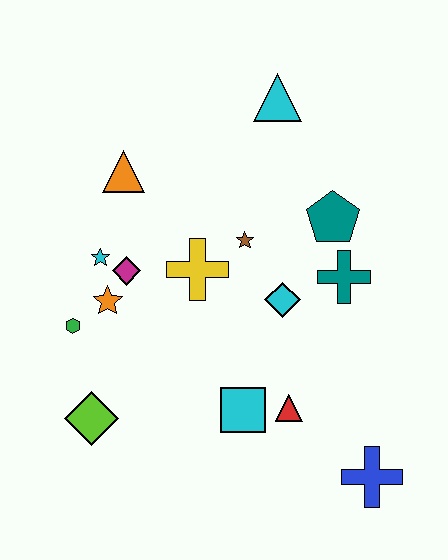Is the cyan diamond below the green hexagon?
No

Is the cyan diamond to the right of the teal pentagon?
No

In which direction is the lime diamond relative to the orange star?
The lime diamond is below the orange star.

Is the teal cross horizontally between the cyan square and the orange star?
No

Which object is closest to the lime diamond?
The green hexagon is closest to the lime diamond.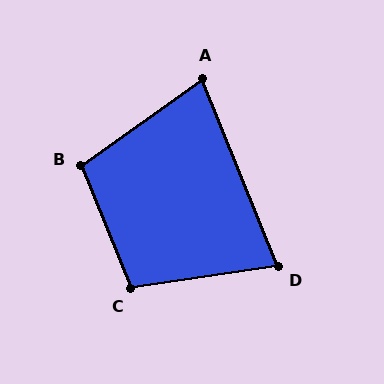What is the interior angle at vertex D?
Approximately 76 degrees (acute).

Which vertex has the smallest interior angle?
A, at approximately 76 degrees.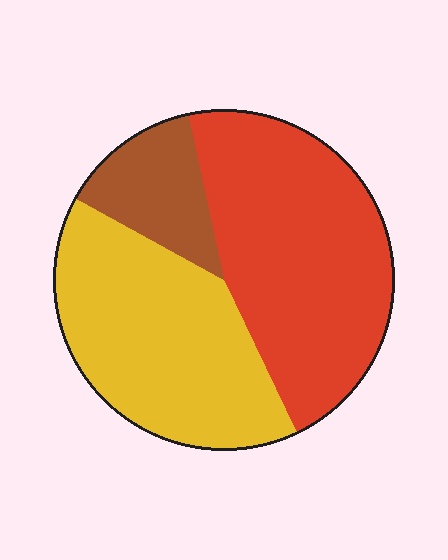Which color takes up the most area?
Red, at roughly 45%.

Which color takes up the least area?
Brown, at roughly 15%.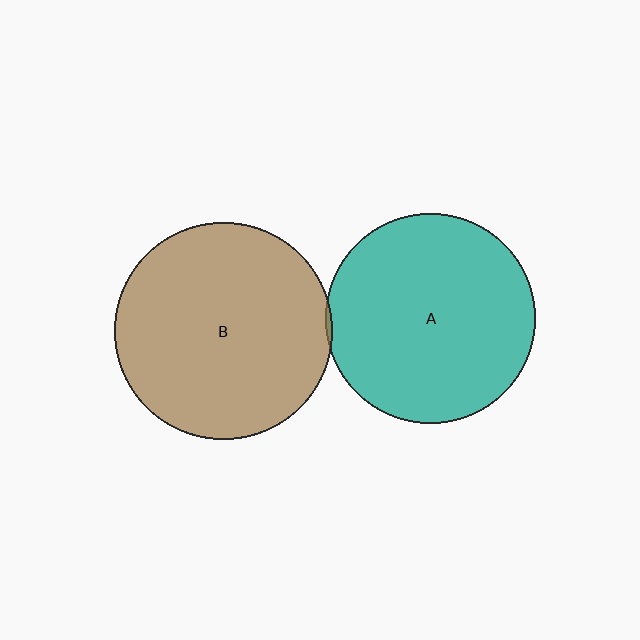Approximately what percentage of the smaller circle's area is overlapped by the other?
Approximately 5%.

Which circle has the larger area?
Circle B (brown).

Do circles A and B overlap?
Yes.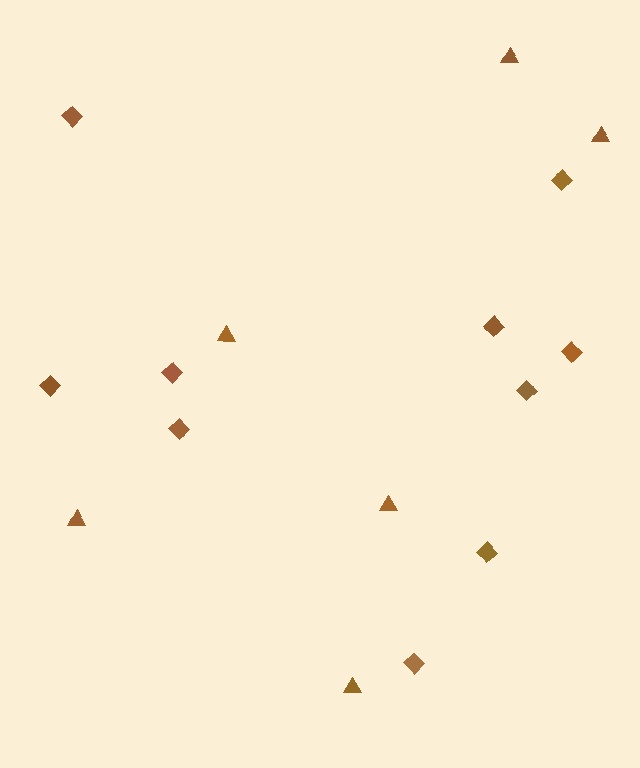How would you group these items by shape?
There are 2 groups: one group of triangles (6) and one group of diamonds (10).